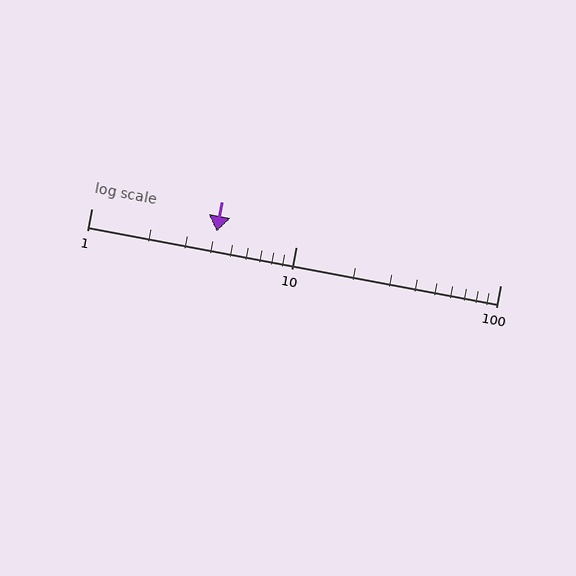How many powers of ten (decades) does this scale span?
The scale spans 2 decades, from 1 to 100.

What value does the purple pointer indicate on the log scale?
The pointer indicates approximately 4.1.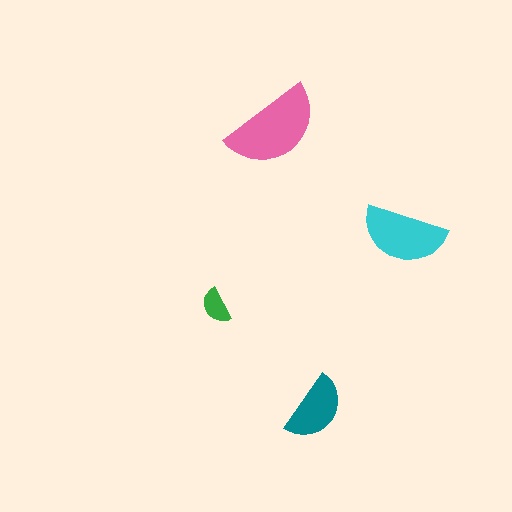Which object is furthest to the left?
The green semicircle is leftmost.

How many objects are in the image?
There are 4 objects in the image.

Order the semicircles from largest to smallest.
the pink one, the cyan one, the teal one, the green one.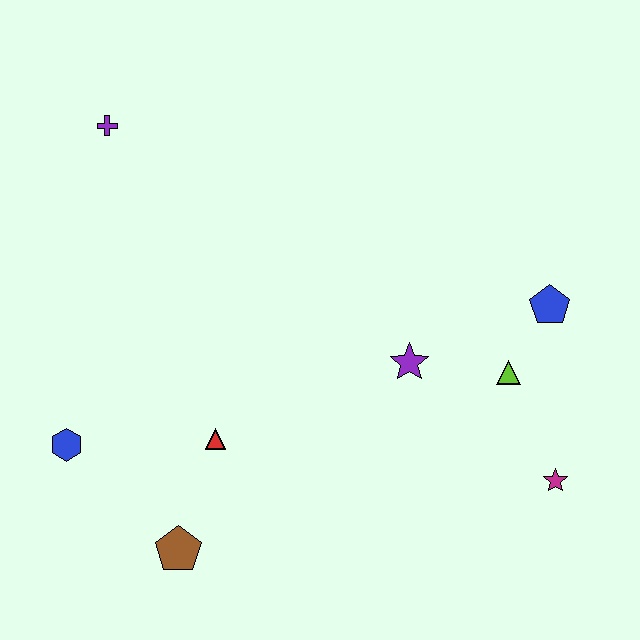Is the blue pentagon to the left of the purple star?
No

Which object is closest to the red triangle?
The brown pentagon is closest to the red triangle.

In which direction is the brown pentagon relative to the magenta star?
The brown pentagon is to the left of the magenta star.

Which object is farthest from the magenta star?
The purple cross is farthest from the magenta star.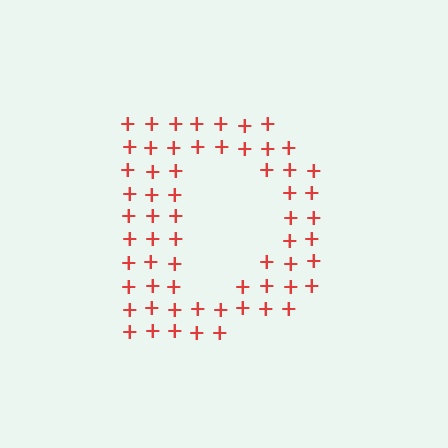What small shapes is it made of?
It is made of small plus signs.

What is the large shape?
The large shape is the letter D.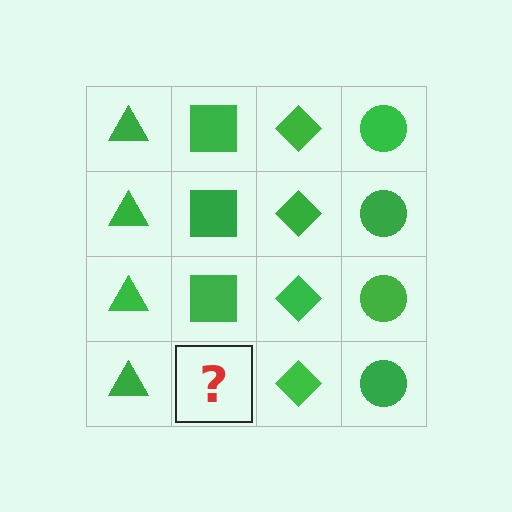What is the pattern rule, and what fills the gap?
The rule is that each column has a consistent shape. The gap should be filled with a green square.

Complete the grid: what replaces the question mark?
The question mark should be replaced with a green square.